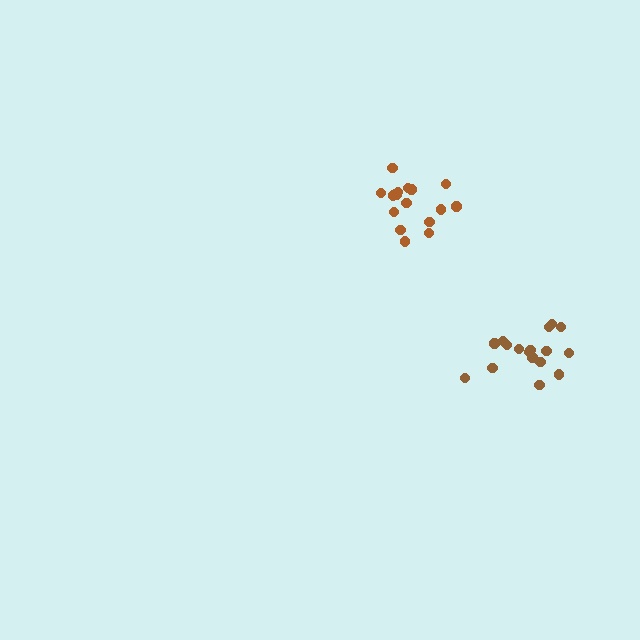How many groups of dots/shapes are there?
There are 2 groups.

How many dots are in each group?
Group 1: 17 dots, Group 2: 17 dots (34 total).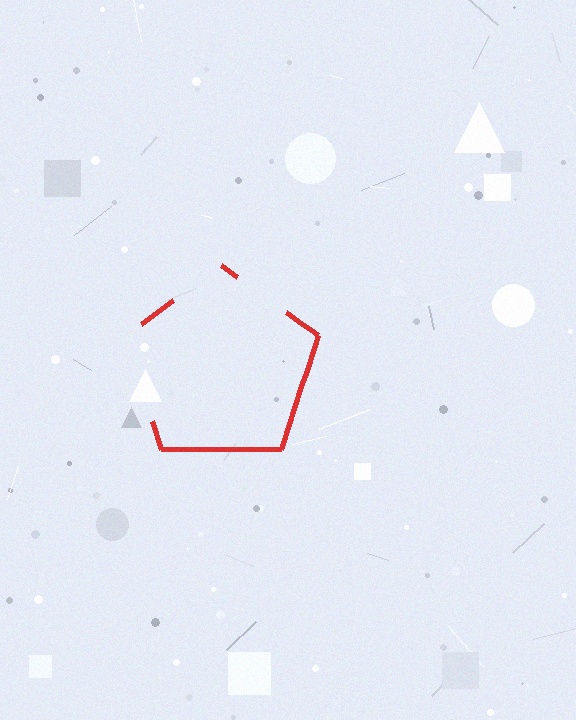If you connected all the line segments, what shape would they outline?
They would outline a pentagon.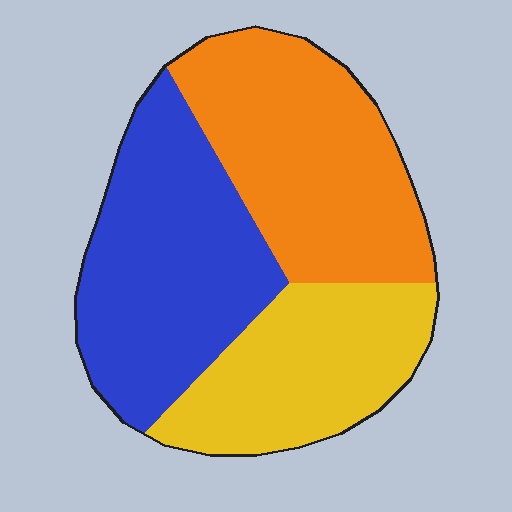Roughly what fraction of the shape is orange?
Orange takes up about three eighths (3/8) of the shape.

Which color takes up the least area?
Yellow, at roughly 25%.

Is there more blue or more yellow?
Blue.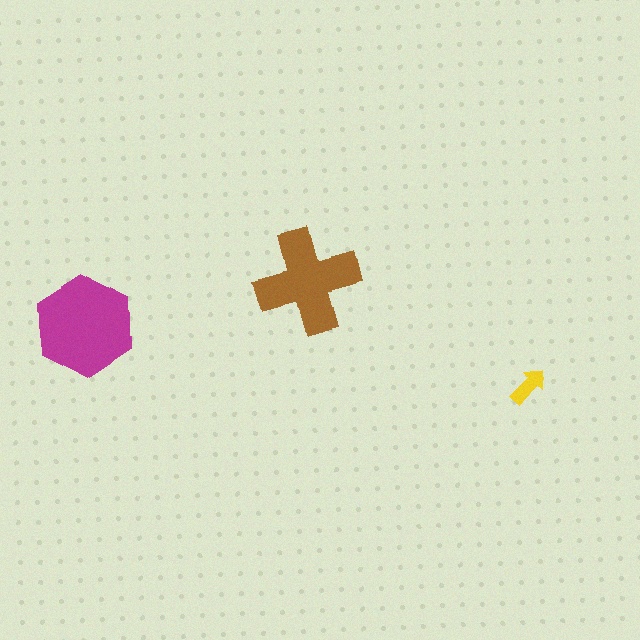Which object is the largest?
The magenta hexagon.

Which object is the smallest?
The yellow arrow.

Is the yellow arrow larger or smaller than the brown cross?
Smaller.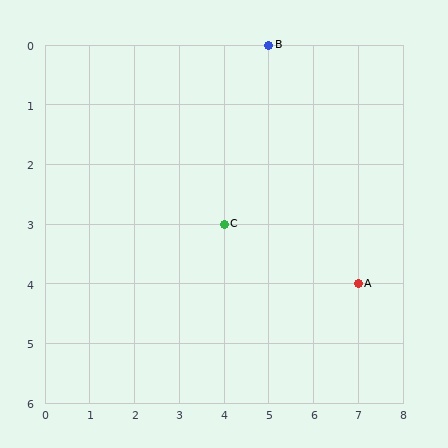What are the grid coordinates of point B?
Point B is at grid coordinates (5, 0).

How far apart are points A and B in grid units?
Points A and B are 2 columns and 4 rows apart (about 4.5 grid units diagonally).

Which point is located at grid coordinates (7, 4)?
Point A is at (7, 4).